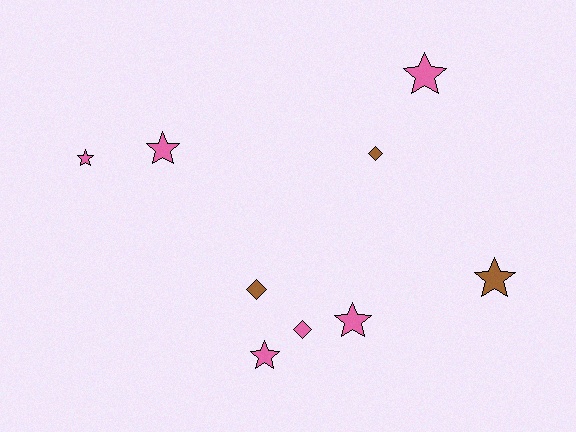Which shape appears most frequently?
Star, with 6 objects.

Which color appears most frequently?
Pink, with 6 objects.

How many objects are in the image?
There are 9 objects.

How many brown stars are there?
There is 1 brown star.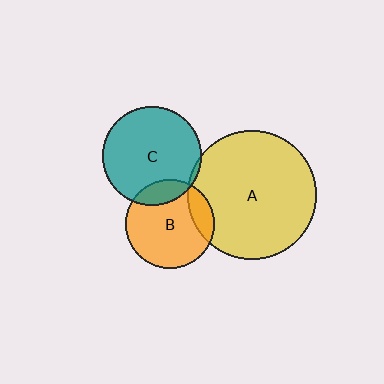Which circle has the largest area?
Circle A (yellow).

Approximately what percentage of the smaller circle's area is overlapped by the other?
Approximately 15%.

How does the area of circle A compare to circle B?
Approximately 2.1 times.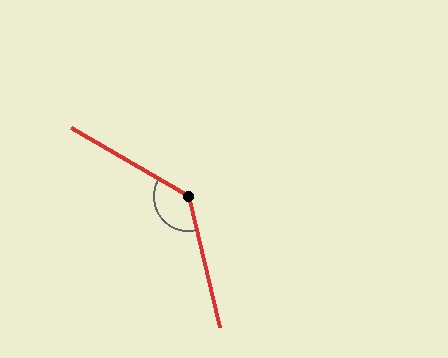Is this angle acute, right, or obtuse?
It is obtuse.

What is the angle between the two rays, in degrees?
Approximately 133 degrees.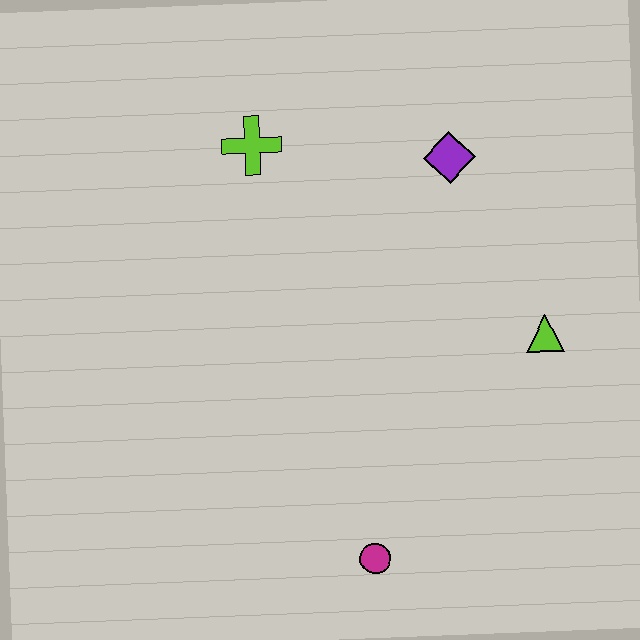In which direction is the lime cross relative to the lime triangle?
The lime cross is to the left of the lime triangle.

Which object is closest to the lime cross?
The purple diamond is closest to the lime cross.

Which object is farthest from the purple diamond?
The magenta circle is farthest from the purple diamond.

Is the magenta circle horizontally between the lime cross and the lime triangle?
Yes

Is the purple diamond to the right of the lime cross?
Yes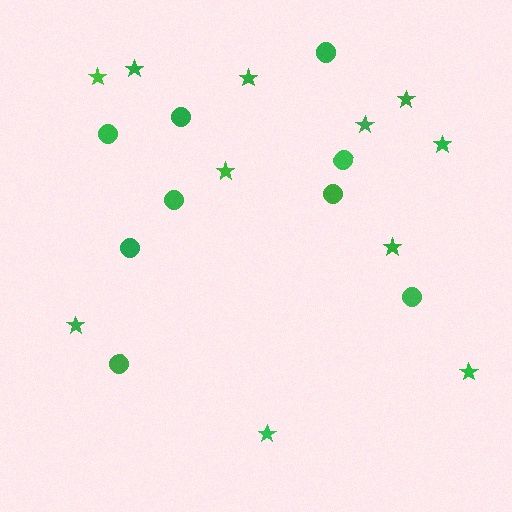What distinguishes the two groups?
There are 2 groups: one group of circles (9) and one group of stars (11).